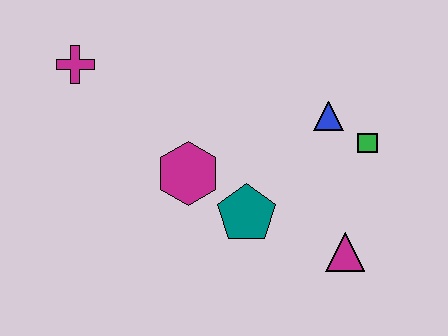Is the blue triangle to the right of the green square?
No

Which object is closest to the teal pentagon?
The magenta hexagon is closest to the teal pentagon.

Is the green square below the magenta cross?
Yes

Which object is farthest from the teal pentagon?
The magenta cross is farthest from the teal pentagon.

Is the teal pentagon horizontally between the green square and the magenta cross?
Yes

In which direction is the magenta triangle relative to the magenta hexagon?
The magenta triangle is to the right of the magenta hexagon.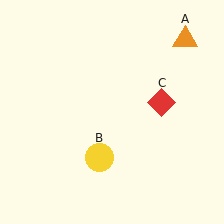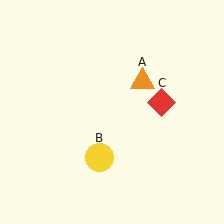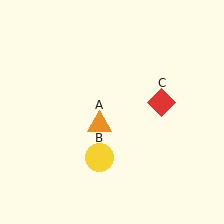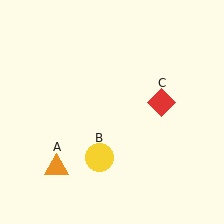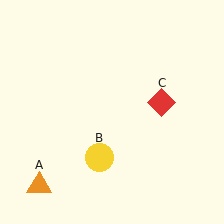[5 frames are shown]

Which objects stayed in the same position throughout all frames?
Yellow circle (object B) and red diamond (object C) remained stationary.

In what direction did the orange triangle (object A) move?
The orange triangle (object A) moved down and to the left.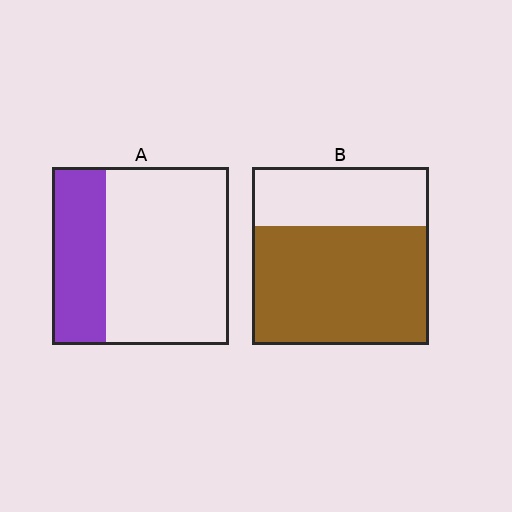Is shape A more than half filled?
No.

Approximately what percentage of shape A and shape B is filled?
A is approximately 30% and B is approximately 65%.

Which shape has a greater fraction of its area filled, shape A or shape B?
Shape B.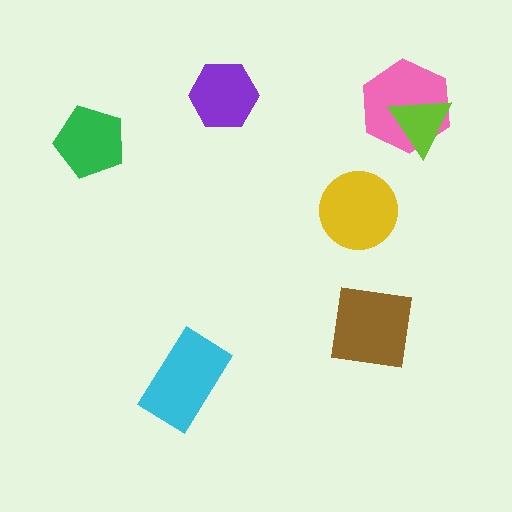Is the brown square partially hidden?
No, no other shape covers it.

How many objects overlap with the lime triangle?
1 object overlaps with the lime triangle.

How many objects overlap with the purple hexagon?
0 objects overlap with the purple hexagon.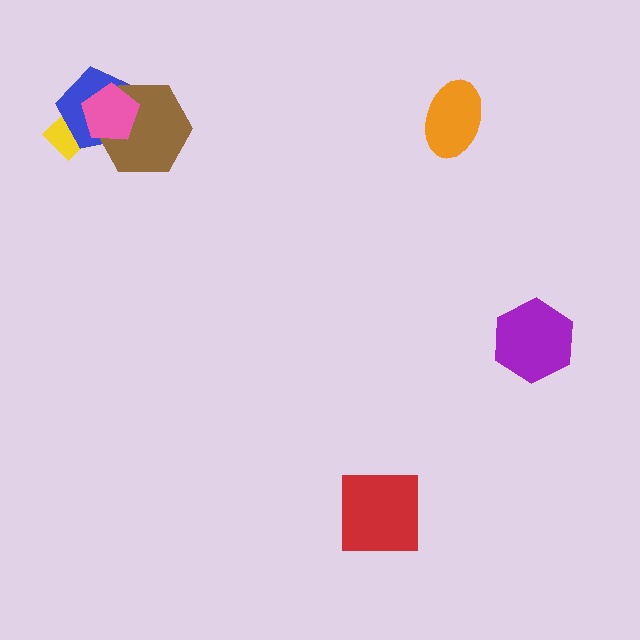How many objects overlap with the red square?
0 objects overlap with the red square.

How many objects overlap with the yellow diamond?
2 objects overlap with the yellow diamond.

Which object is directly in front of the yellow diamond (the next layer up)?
The blue pentagon is directly in front of the yellow diamond.